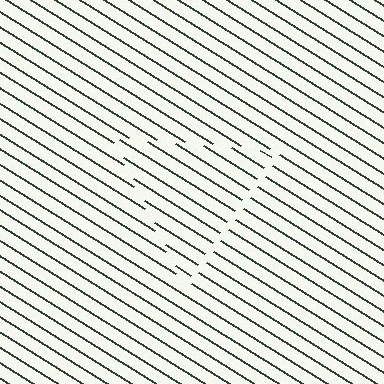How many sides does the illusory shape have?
3 sides — the line-ends trace a triangle.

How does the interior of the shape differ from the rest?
The interior of the shape contains the same grating, shifted by half a period — the contour is defined by the phase discontinuity where line-ends from the inner and outer gratings abut.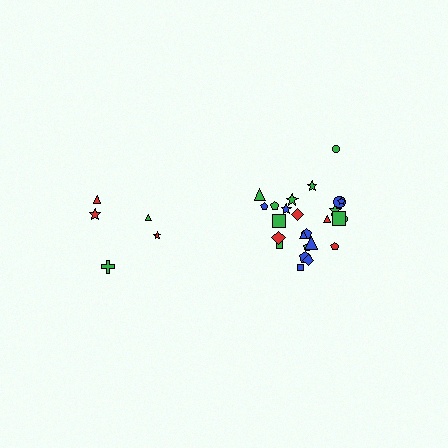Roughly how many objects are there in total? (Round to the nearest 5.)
Roughly 30 objects in total.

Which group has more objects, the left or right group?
The right group.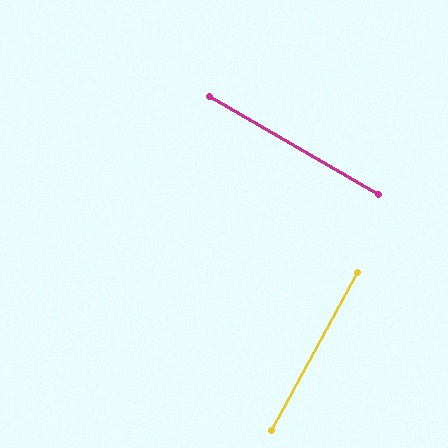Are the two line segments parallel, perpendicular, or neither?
Perpendicular — they meet at approximately 89°.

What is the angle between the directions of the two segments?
Approximately 89 degrees.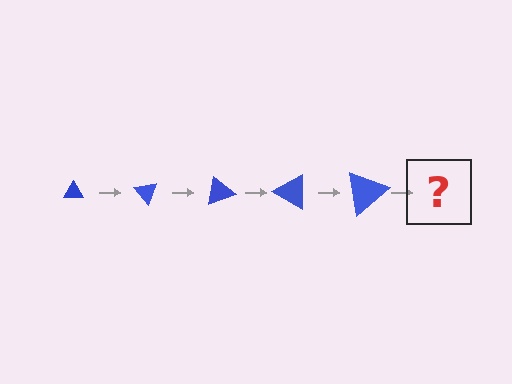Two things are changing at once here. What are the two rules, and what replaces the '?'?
The two rules are that the triangle grows larger each step and it rotates 50 degrees each step. The '?' should be a triangle, larger than the previous one and rotated 250 degrees from the start.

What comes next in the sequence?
The next element should be a triangle, larger than the previous one and rotated 250 degrees from the start.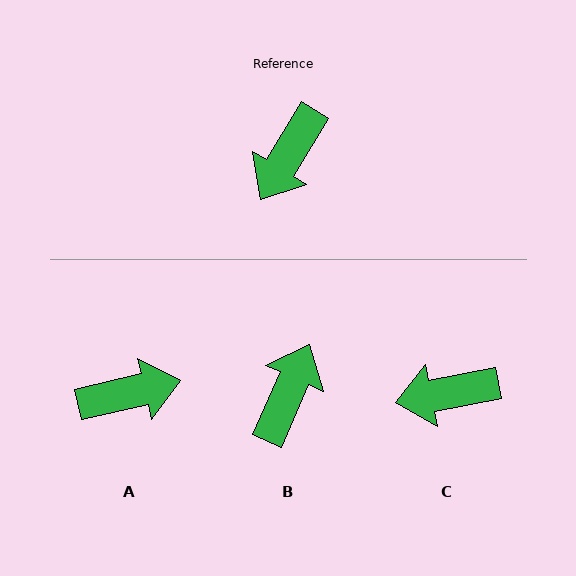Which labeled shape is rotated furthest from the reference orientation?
B, about 172 degrees away.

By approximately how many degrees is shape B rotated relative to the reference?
Approximately 172 degrees clockwise.